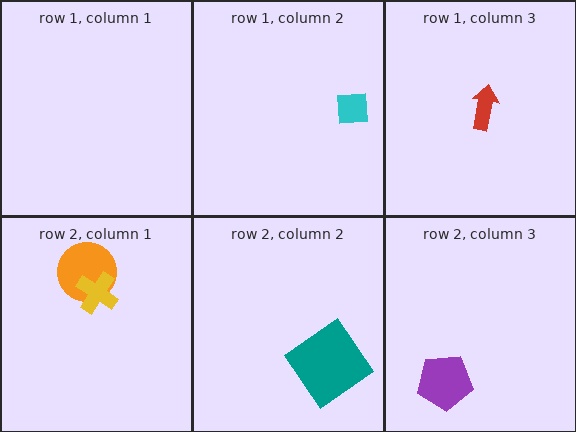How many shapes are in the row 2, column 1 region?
2.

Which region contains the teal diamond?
The row 2, column 2 region.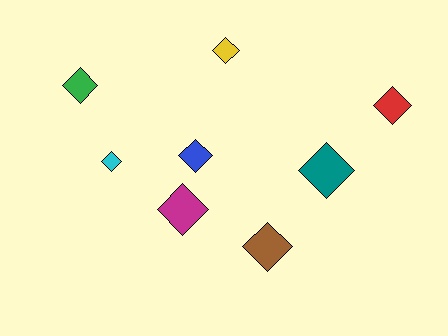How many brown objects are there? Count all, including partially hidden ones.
There is 1 brown object.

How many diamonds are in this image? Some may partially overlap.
There are 8 diamonds.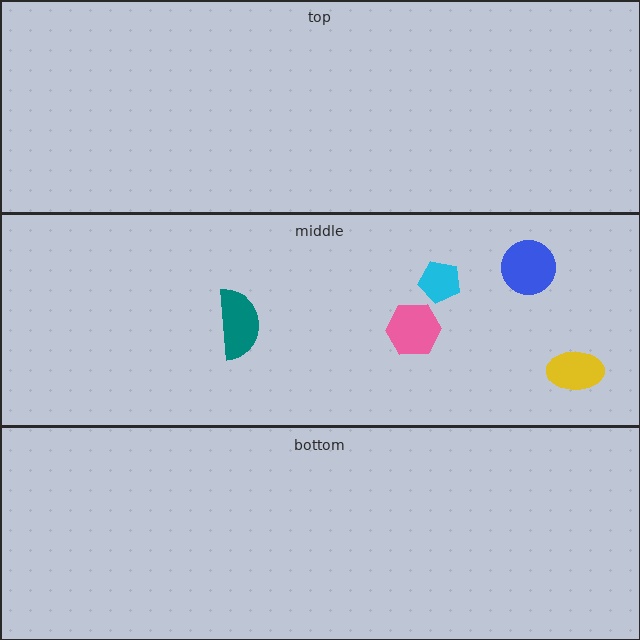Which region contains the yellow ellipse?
The middle region.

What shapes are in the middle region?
The pink hexagon, the cyan pentagon, the teal semicircle, the yellow ellipse, the blue circle.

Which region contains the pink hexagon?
The middle region.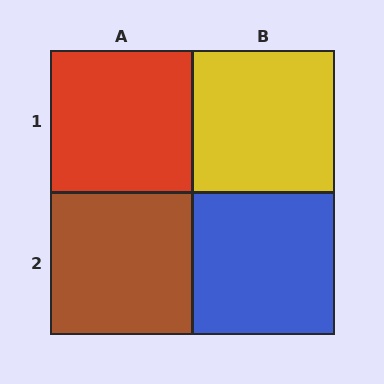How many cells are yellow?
1 cell is yellow.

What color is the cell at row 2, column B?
Blue.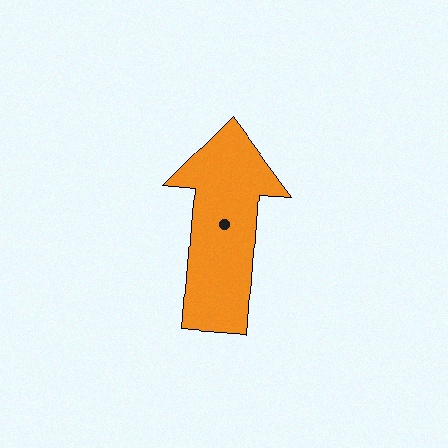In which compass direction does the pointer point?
North.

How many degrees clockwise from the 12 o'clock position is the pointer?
Approximately 4 degrees.